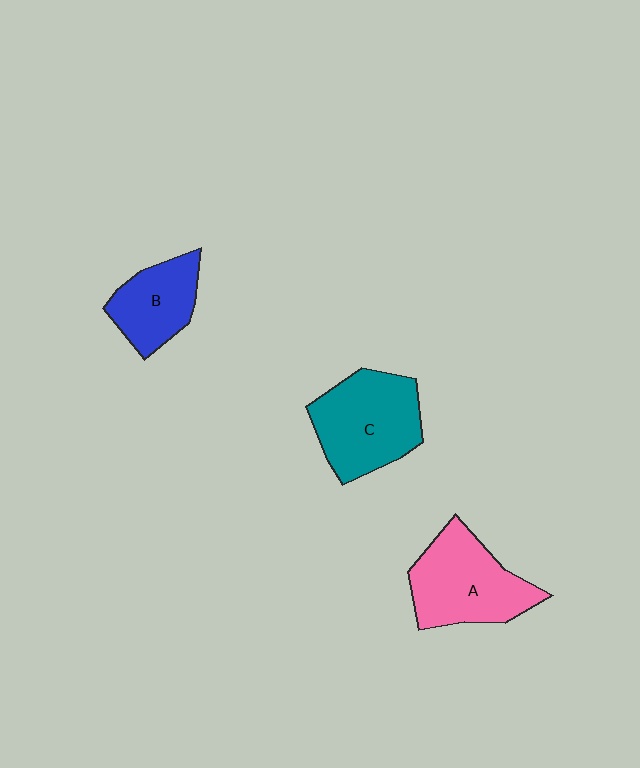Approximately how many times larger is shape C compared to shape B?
Approximately 1.5 times.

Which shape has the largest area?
Shape C (teal).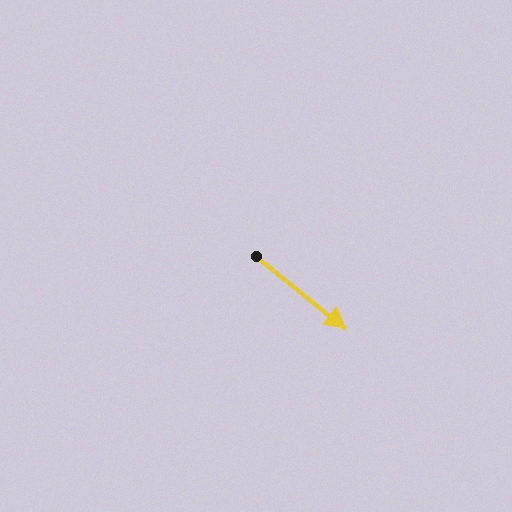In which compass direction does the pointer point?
Southeast.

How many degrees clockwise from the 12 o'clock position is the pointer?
Approximately 129 degrees.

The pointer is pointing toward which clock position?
Roughly 4 o'clock.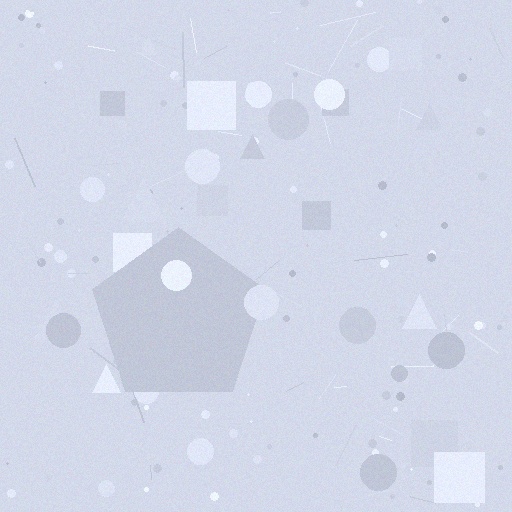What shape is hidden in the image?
A pentagon is hidden in the image.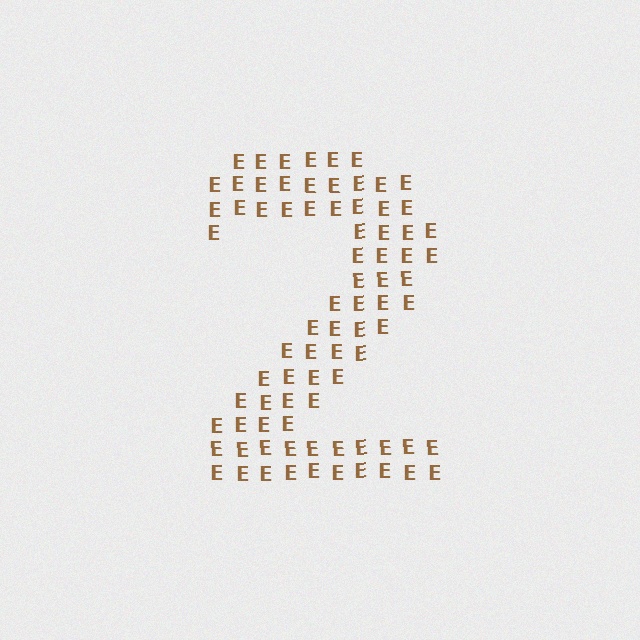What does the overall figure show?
The overall figure shows the digit 2.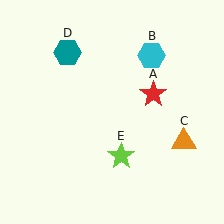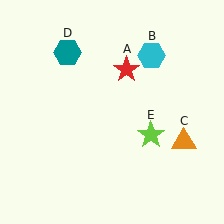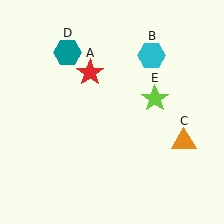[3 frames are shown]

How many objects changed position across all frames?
2 objects changed position: red star (object A), lime star (object E).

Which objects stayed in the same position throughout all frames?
Cyan hexagon (object B) and orange triangle (object C) and teal hexagon (object D) remained stationary.